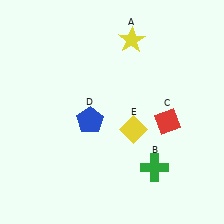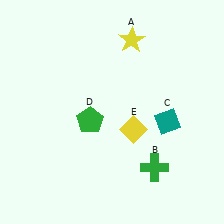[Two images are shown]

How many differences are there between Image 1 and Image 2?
There are 2 differences between the two images.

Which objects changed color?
C changed from red to teal. D changed from blue to green.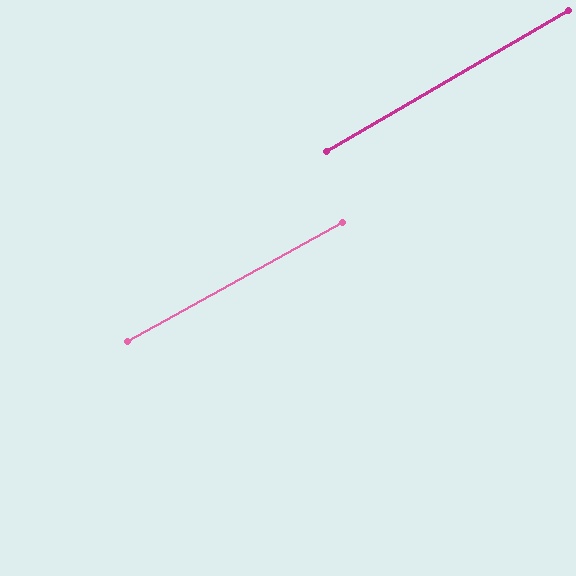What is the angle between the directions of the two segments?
Approximately 1 degree.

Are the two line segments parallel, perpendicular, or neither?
Parallel — their directions differ by only 1.3°.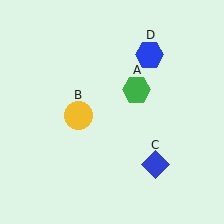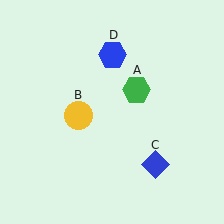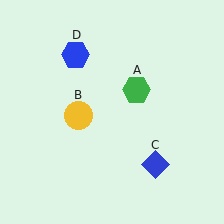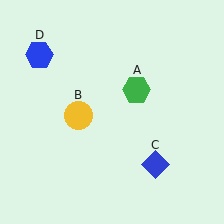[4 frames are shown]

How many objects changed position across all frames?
1 object changed position: blue hexagon (object D).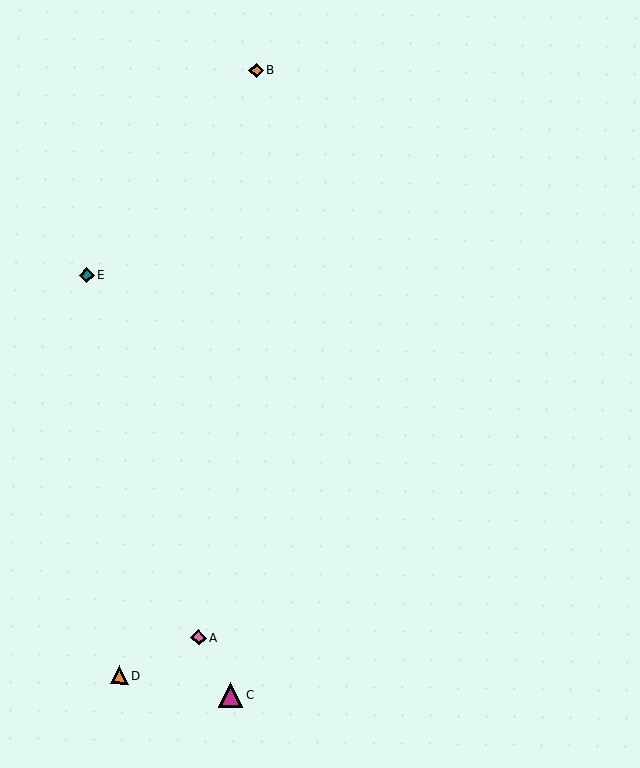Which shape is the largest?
The magenta triangle (labeled C) is the largest.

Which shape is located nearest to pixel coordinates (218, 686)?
The magenta triangle (labeled C) at (231, 695) is nearest to that location.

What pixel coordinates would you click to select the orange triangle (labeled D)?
Click at (120, 675) to select the orange triangle D.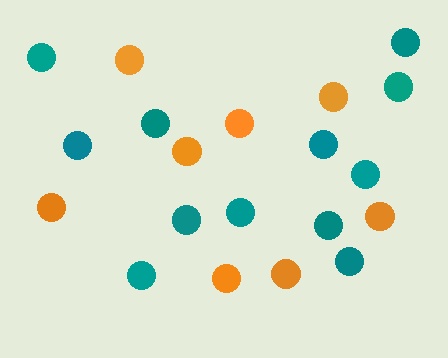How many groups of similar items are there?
There are 2 groups: one group of teal circles (12) and one group of orange circles (8).